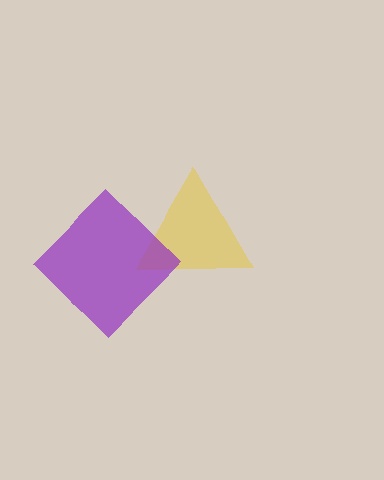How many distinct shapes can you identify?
There are 2 distinct shapes: a yellow triangle, a purple diamond.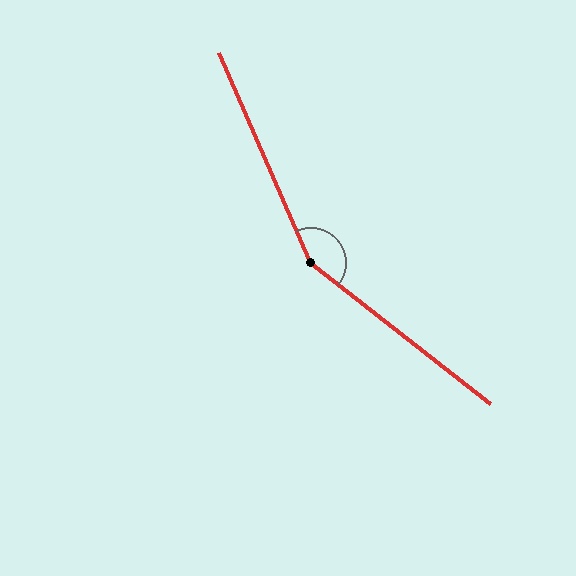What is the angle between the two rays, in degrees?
Approximately 151 degrees.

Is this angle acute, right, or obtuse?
It is obtuse.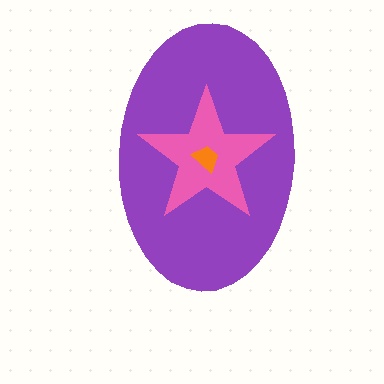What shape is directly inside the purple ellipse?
The pink star.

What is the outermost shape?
The purple ellipse.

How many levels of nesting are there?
3.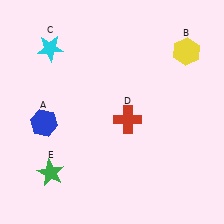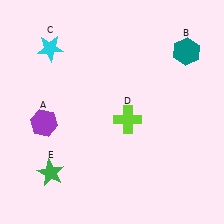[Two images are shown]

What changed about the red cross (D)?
In Image 1, D is red. In Image 2, it changed to lime.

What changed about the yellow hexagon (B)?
In Image 1, B is yellow. In Image 2, it changed to teal.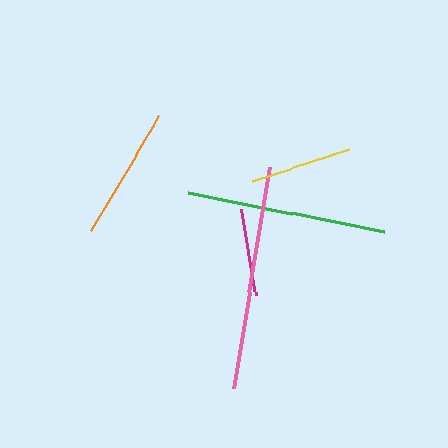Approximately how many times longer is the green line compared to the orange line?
The green line is approximately 1.5 times the length of the orange line.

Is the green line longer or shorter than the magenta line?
The green line is longer than the magenta line.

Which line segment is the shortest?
The magenta line is the shortest at approximately 87 pixels.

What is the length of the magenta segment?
The magenta segment is approximately 87 pixels long.